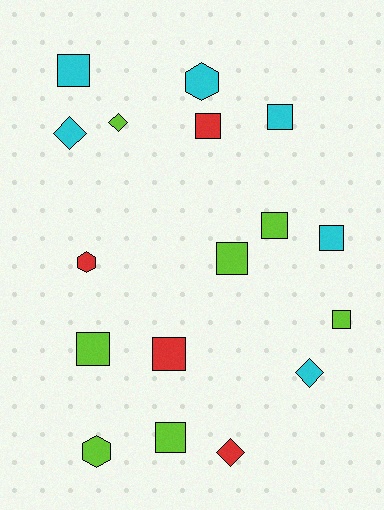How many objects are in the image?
There are 17 objects.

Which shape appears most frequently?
Square, with 10 objects.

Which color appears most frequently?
Lime, with 7 objects.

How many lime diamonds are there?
There is 1 lime diamond.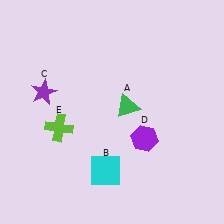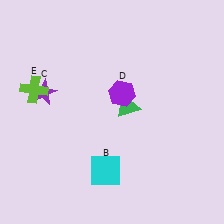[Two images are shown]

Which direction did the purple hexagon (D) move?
The purple hexagon (D) moved up.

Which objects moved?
The objects that moved are: the purple hexagon (D), the lime cross (E).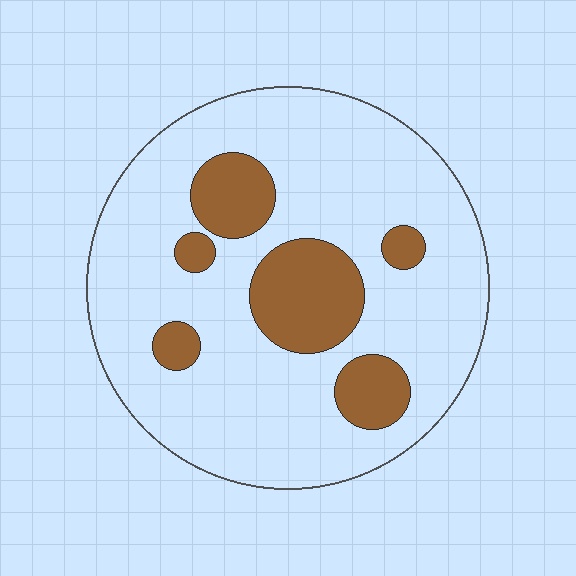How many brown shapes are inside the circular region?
6.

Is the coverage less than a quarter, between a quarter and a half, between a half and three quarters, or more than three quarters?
Less than a quarter.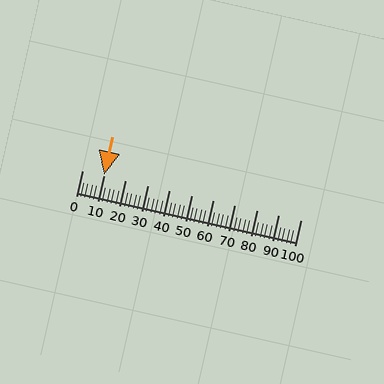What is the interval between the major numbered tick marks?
The major tick marks are spaced 10 units apart.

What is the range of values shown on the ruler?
The ruler shows values from 0 to 100.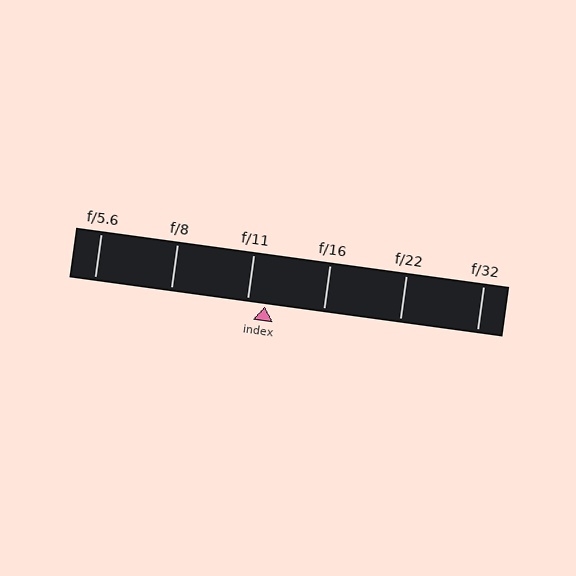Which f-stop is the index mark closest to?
The index mark is closest to f/11.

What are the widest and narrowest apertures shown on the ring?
The widest aperture shown is f/5.6 and the narrowest is f/32.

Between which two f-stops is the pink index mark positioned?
The index mark is between f/11 and f/16.